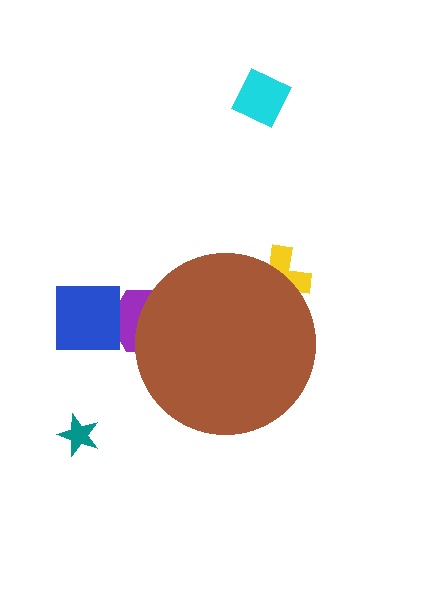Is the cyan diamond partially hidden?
No, the cyan diamond is fully visible.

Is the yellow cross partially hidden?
Yes, the yellow cross is partially hidden behind the brown circle.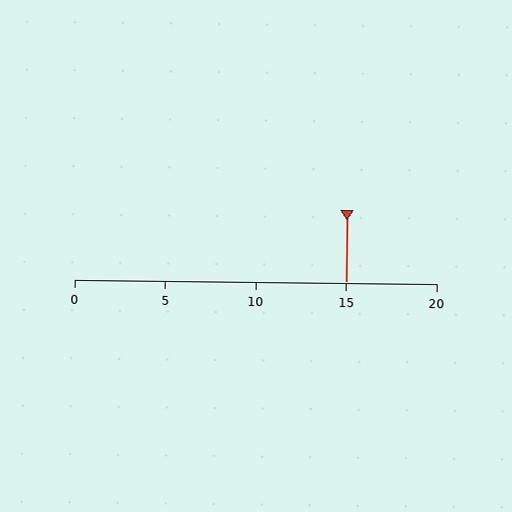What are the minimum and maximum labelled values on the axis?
The axis runs from 0 to 20.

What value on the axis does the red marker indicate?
The marker indicates approximately 15.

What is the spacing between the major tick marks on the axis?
The major ticks are spaced 5 apart.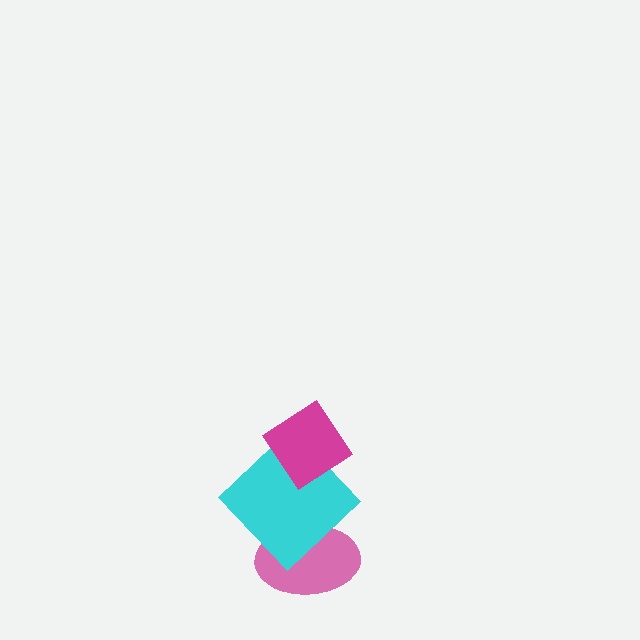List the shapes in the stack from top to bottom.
From top to bottom: the magenta diamond, the cyan diamond, the pink ellipse.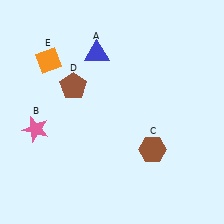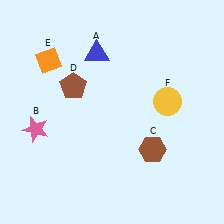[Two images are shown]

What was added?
A yellow circle (F) was added in Image 2.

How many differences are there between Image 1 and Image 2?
There is 1 difference between the two images.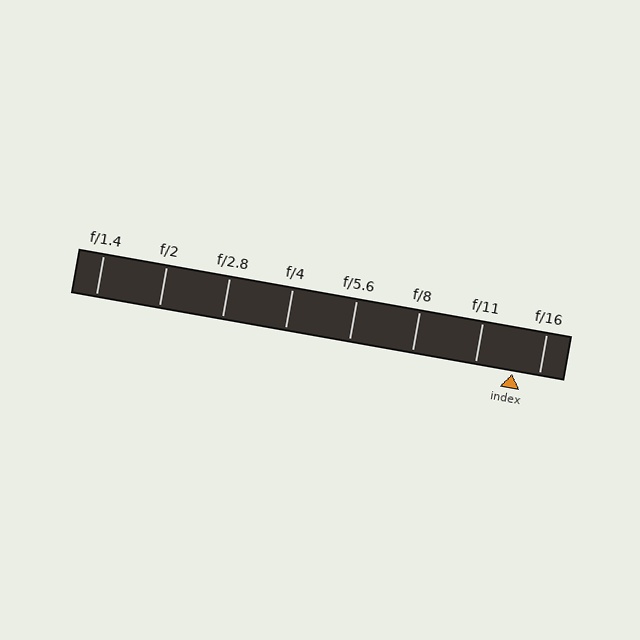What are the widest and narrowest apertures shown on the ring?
The widest aperture shown is f/1.4 and the narrowest is f/16.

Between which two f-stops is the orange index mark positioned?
The index mark is between f/11 and f/16.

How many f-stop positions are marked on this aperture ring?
There are 8 f-stop positions marked.